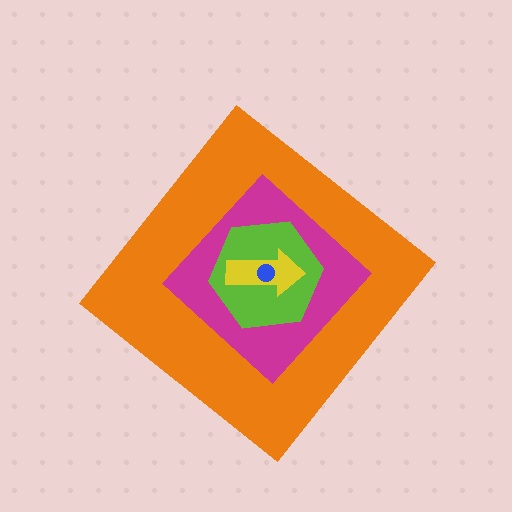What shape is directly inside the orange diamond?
The magenta diamond.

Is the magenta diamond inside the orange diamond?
Yes.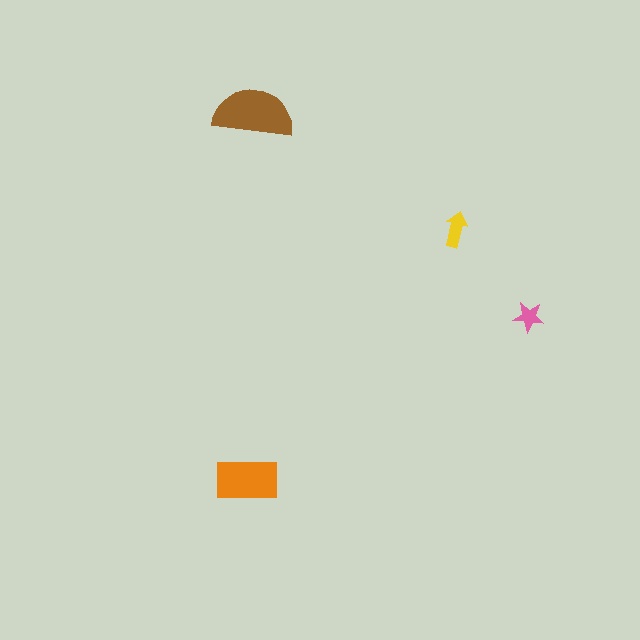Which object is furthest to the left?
The orange rectangle is leftmost.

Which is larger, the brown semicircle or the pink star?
The brown semicircle.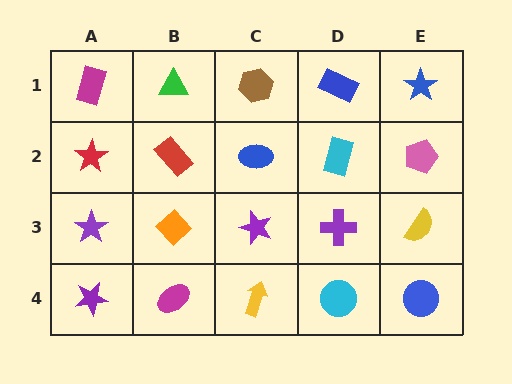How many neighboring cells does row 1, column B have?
3.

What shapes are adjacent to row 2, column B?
A green triangle (row 1, column B), an orange diamond (row 3, column B), a red star (row 2, column A), a blue ellipse (row 2, column C).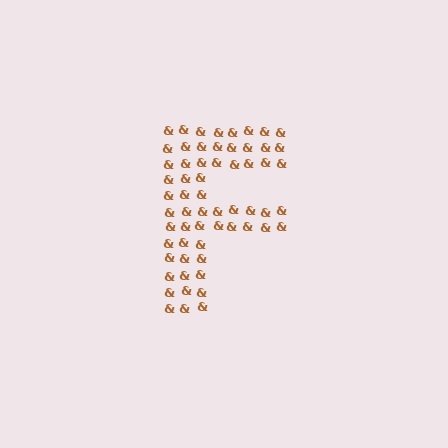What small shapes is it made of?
It is made of small ampersands.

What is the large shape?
The large shape is the letter F.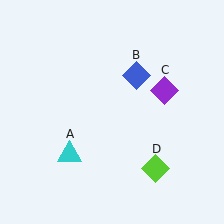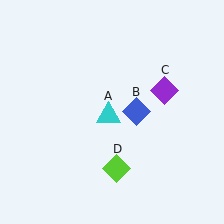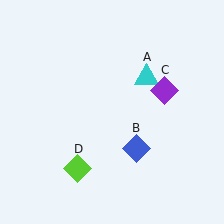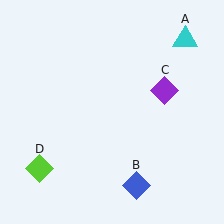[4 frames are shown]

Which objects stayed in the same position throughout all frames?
Purple diamond (object C) remained stationary.